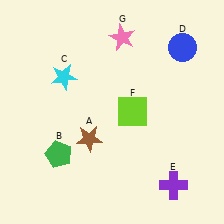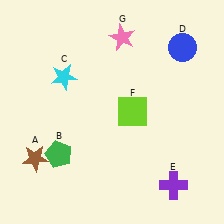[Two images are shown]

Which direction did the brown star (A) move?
The brown star (A) moved left.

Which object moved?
The brown star (A) moved left.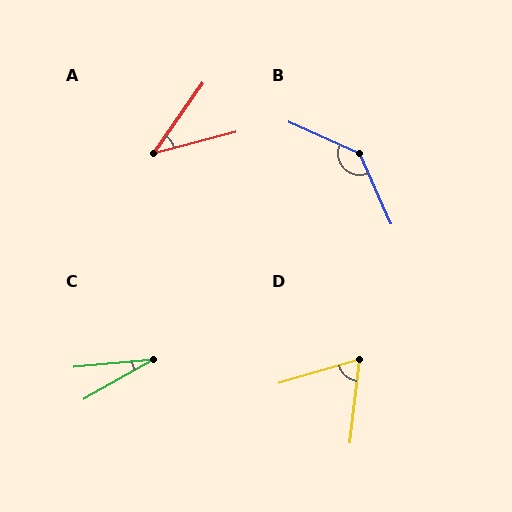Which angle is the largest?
B, at approximately 138 degrees.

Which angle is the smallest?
C, at approximately 24 degrees.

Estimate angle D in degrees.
Approximately 67 degrees.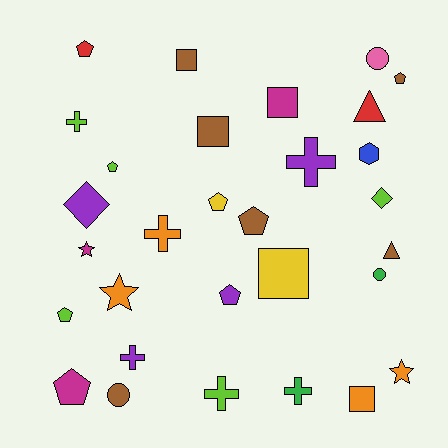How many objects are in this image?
There are 30 objects.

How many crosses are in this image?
There are 6 crosses.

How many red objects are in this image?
There are 2 red objects.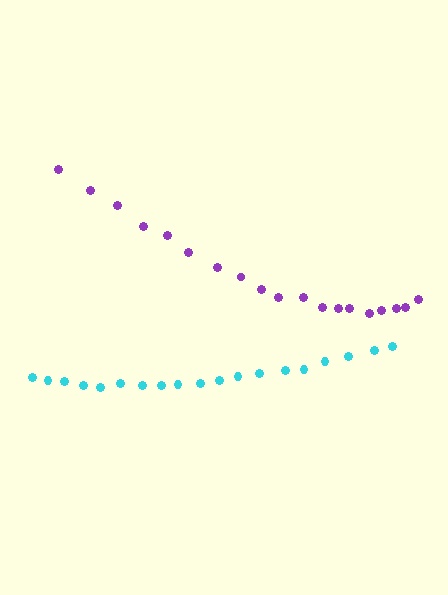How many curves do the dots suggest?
There are 2 distinct paths.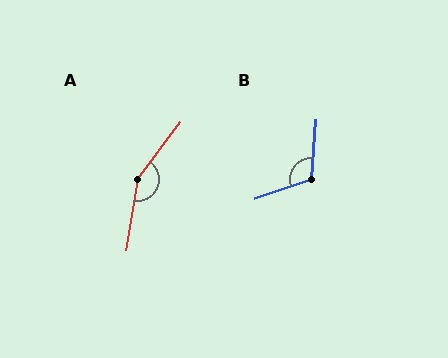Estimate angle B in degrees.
Approximately 113 degrees.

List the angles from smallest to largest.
B (113°), A (151°).